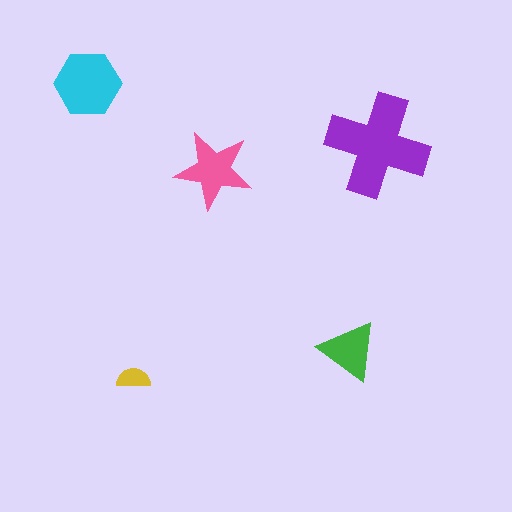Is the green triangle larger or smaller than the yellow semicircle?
Larger.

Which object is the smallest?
The yellow semicircle.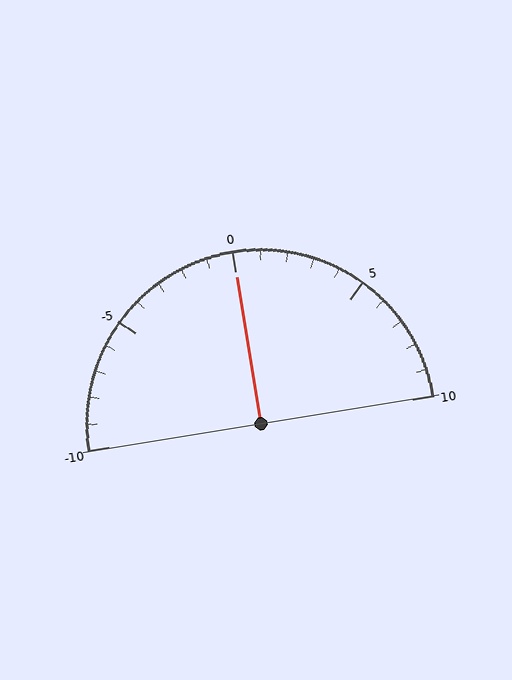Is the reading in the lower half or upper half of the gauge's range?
The reading is in the upper half of the range (-10 to 10).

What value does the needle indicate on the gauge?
The needle indicates approximately 0.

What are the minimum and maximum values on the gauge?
The gauge ranges from -10 to 10.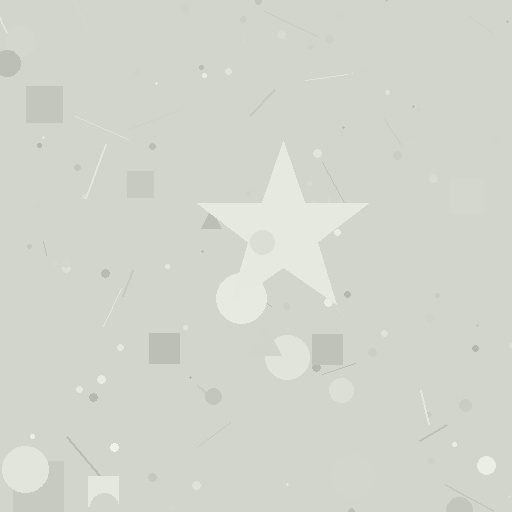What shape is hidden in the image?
A star is hidden in the image.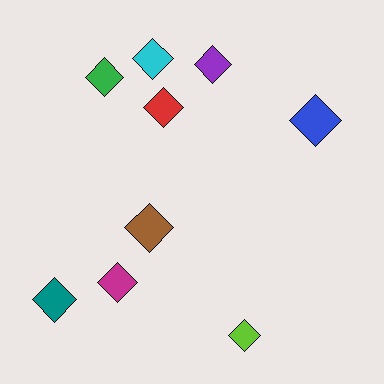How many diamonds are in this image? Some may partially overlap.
There are 9 diamonds.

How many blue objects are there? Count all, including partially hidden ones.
There is 1 blue object.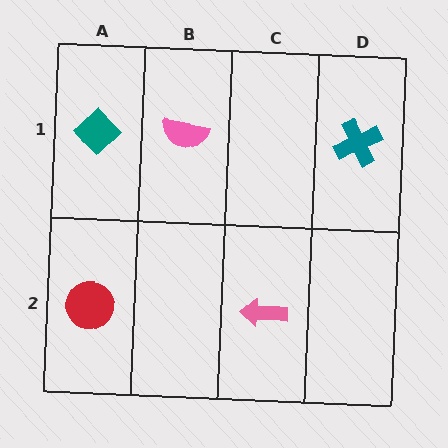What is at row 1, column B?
A pink semicircle.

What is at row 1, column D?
A teal cross.